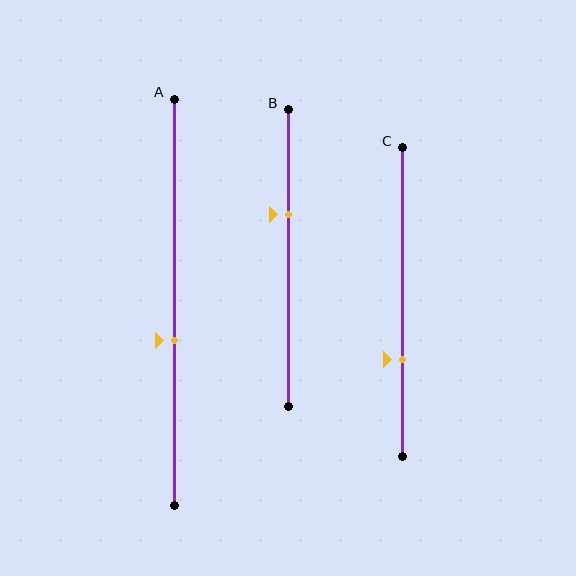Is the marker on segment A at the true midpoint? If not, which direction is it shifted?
No, the marker on segment A is shifted downward by about 9% of the segment length.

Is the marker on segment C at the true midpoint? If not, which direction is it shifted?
No, the marker on segment C is shifted downward by about 19% of the segment length.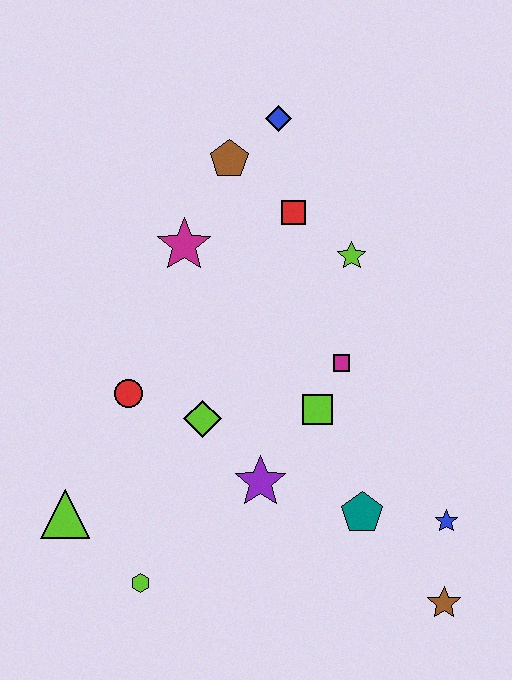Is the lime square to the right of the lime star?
No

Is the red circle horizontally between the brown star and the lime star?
No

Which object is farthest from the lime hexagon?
The blue diamond is farthest from the lime hexagon.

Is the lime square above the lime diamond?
Yes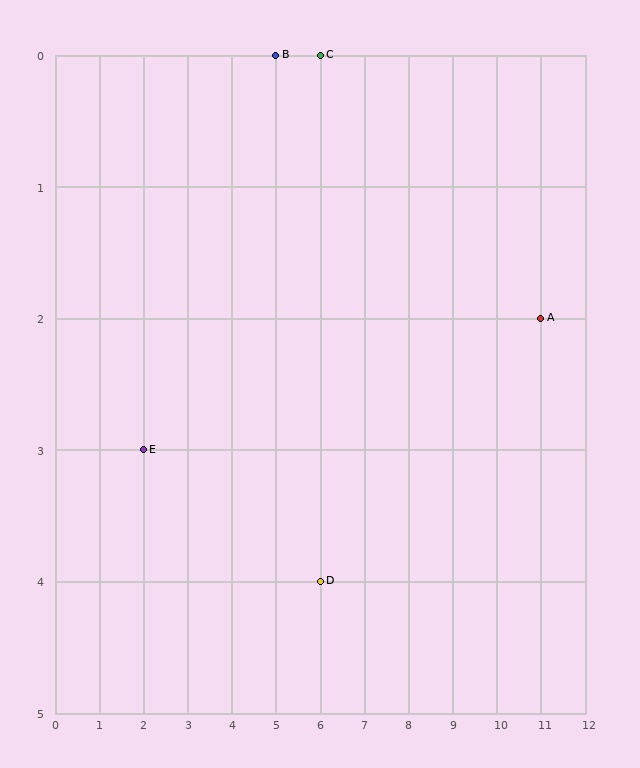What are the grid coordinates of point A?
Point A is at grid coordinates (11, 2).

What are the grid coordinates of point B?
Point B is at grid coordinates (5, 0).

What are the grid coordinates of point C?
Point C is at grid coordinates (6, 0).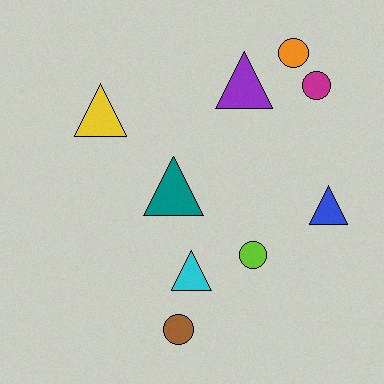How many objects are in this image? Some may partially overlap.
There are 9 objects.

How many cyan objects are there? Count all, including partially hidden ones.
There is 1 cyan object.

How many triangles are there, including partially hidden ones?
There are 5 triangles.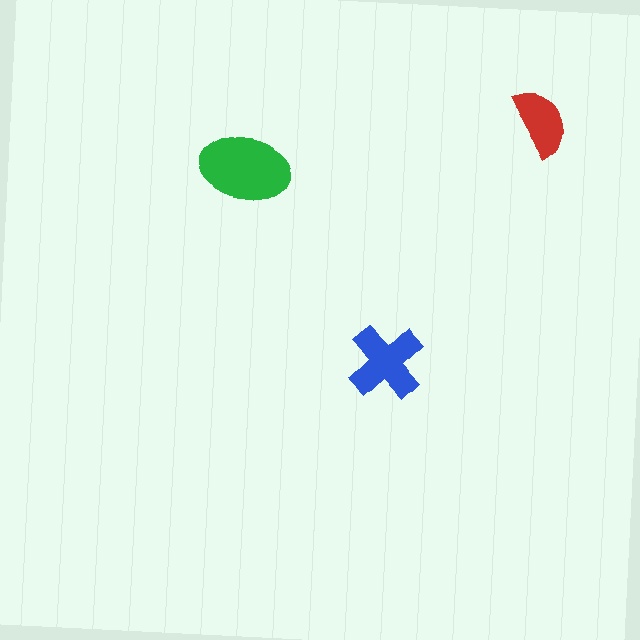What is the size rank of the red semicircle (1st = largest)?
3rd.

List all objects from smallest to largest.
The red semicircle, the blue cross, the green ellipse.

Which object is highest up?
The red semicircle is topmost.